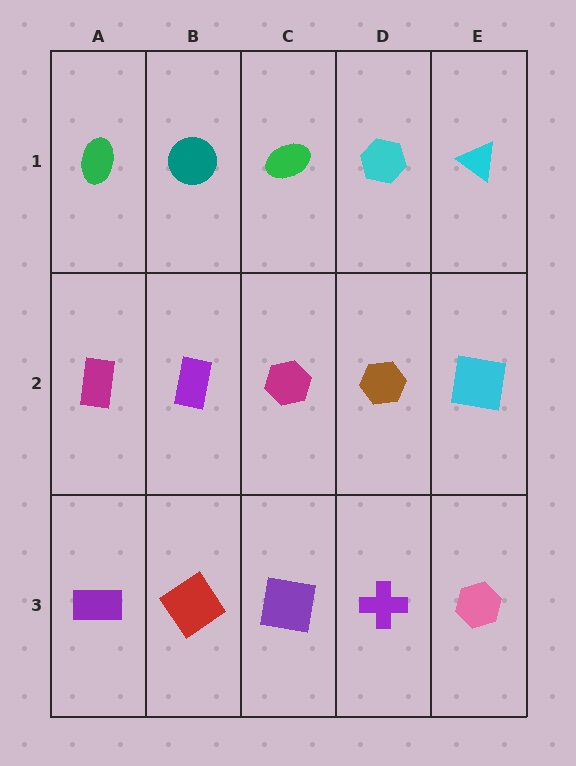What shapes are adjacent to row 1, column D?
A brown hexagon (row 2, column D), a green ellipse (row 1, column C), a cyan triangle (row 1, column E).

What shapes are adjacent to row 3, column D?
A brown hexagon (row 2, column D), a purple square (row 3, column C), a pink hexagon (row 3, column E).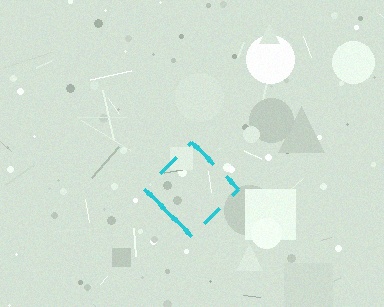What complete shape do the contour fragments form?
The contour fragments form a diamond.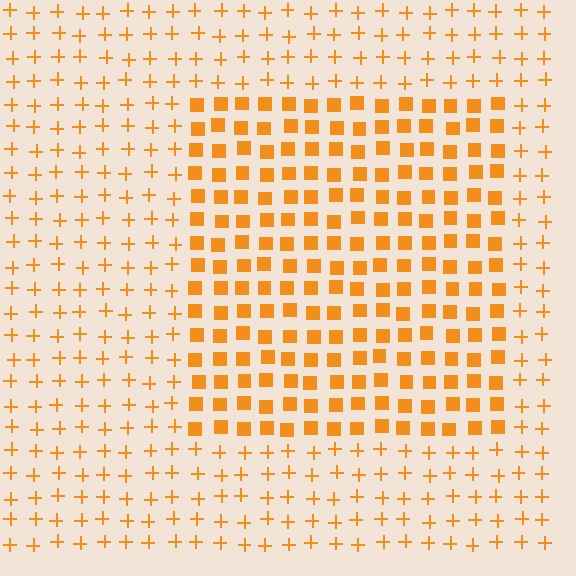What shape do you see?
I see a rectangle.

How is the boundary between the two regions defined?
The boundary is defined by a change in element shape: squares inside vs. plus signs outside. All elements share the same color and spacing.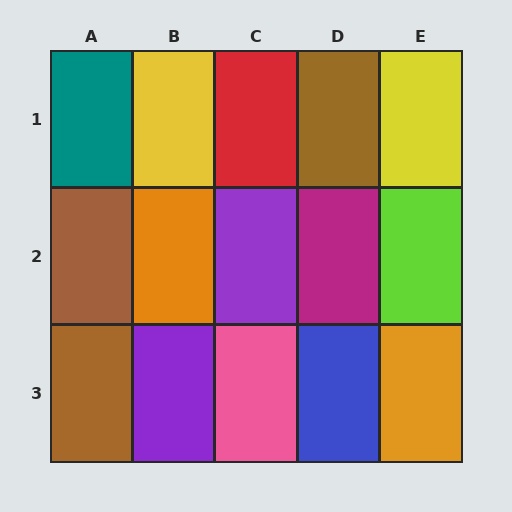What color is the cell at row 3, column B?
Purple.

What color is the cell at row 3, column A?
Brown.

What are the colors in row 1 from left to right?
Teal, yellow, red, brown, yellow.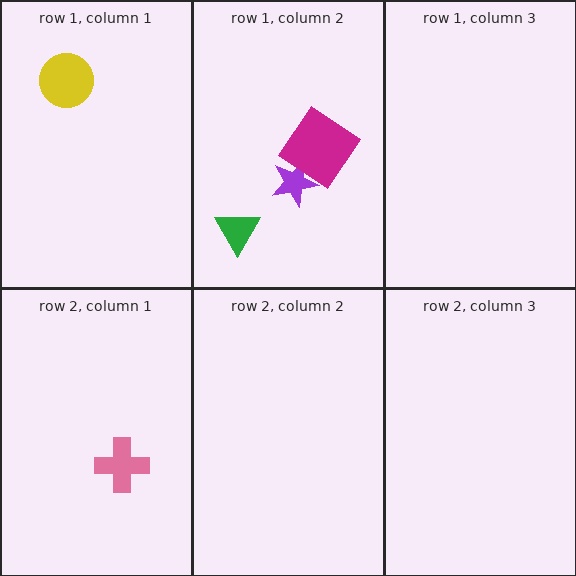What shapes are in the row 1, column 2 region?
The purple star, the magenta diamond, the green triangle.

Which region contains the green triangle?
The row 1, column 2 region.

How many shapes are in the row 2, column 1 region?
1.